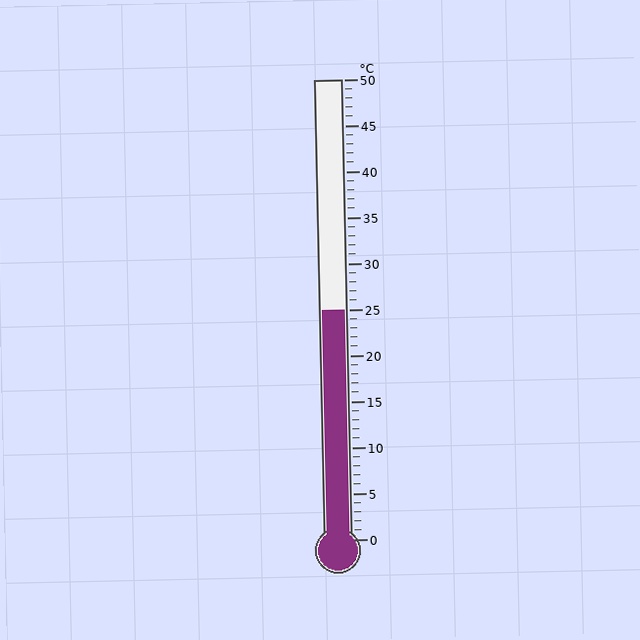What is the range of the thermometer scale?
The thermometer scale ranges from 0°C to 50°C.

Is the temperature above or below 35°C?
The temperature is below 35°C.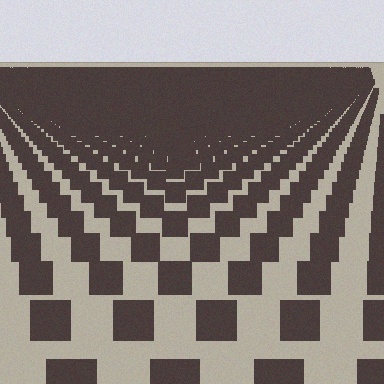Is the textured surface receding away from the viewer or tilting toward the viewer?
The surface is receding away from the viewer. Texture elements get smaller and denser toward the top.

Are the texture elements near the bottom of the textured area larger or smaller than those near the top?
Larger. Near the bottom, elements are closer to the viewer and appear at a bigger on-screen size.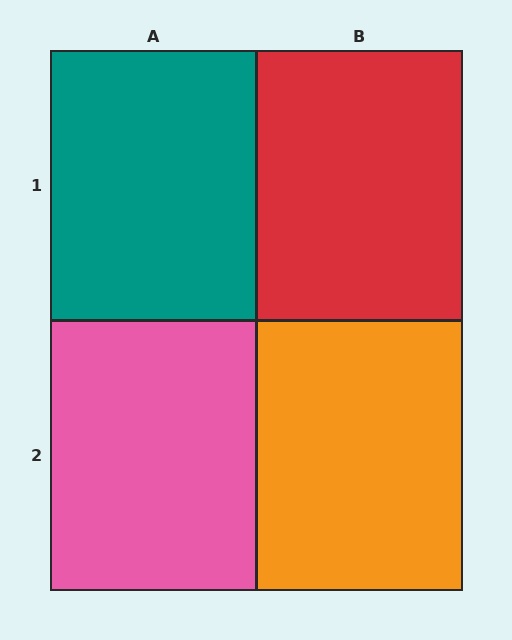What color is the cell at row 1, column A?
Teal.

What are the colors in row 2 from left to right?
Pink, orange.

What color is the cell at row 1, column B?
Red.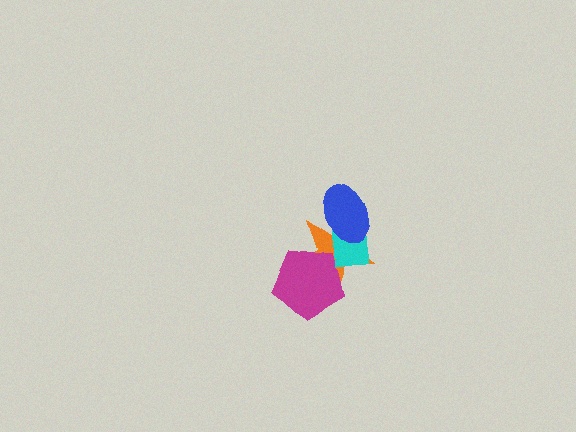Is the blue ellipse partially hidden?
No, no other shape covers it.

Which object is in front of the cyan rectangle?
The blue ellipse is in front of the cyan rectangle.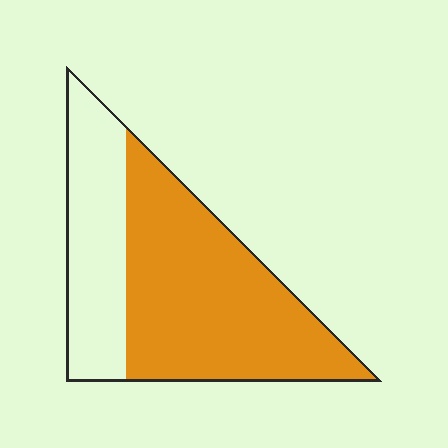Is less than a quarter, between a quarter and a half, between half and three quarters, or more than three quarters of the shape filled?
Between half and three quarters.